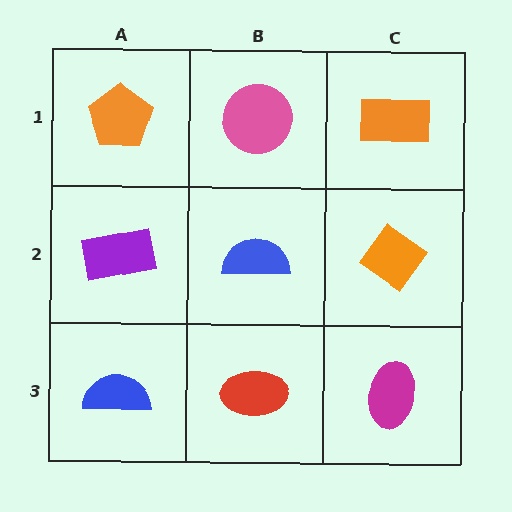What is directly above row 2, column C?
An orange rectangle.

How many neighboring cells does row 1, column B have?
3.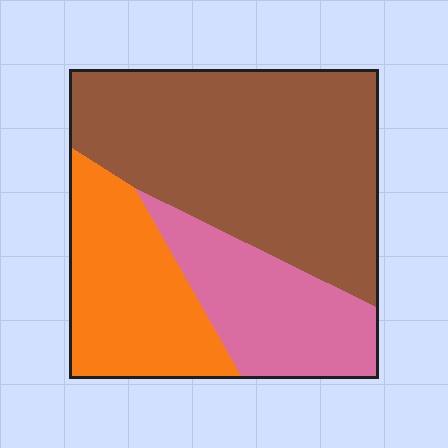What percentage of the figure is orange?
Orange covers around 25% of the figure.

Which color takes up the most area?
Brown, at roughly 50%.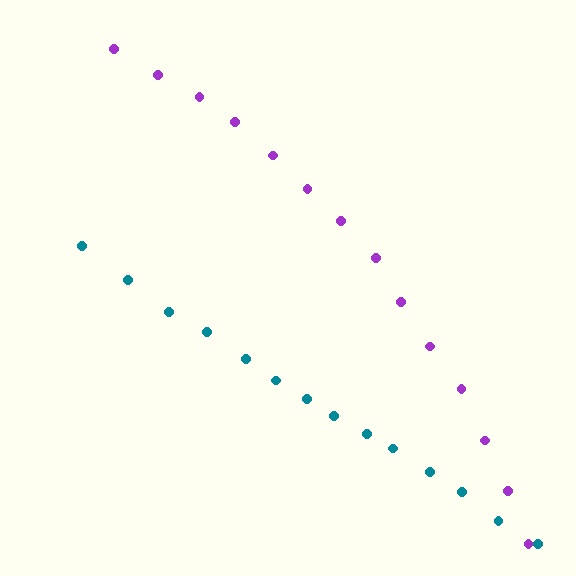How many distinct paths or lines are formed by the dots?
There are 2 distinct paths.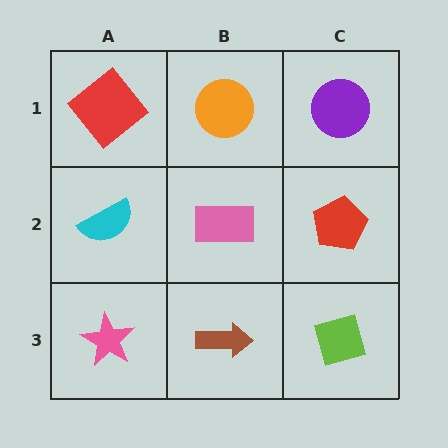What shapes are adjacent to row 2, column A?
A red diamond (row 1, column A), a pink star (row 3, column A), a pink rectangle (row 2, column B).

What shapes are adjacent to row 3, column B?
A pink rectangle (row 2, column B), a pink star (row 3, column A), a lime diamond (row 3, column C).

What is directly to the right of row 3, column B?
A lime diamond.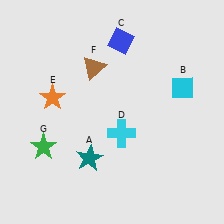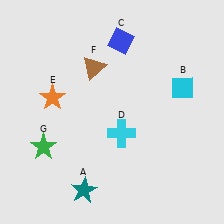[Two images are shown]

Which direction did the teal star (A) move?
The teal star (A) moved down.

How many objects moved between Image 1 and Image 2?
1 object moved between the two images.